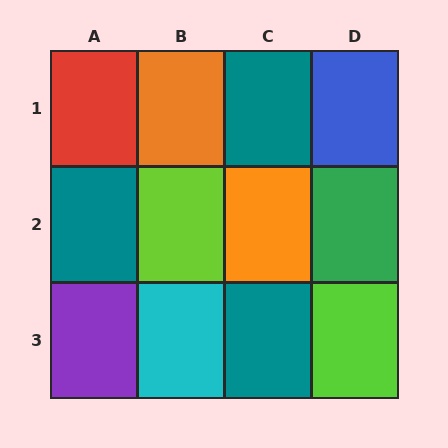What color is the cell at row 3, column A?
Purple.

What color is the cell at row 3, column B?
Cyan.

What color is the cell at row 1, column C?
Teal.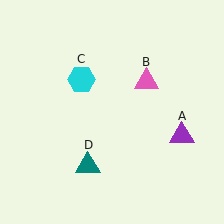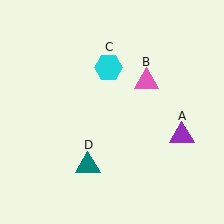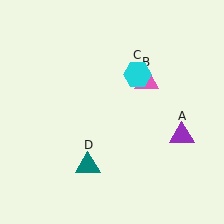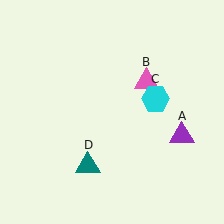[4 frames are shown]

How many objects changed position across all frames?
1 object changed position: cyan hexagon (object C).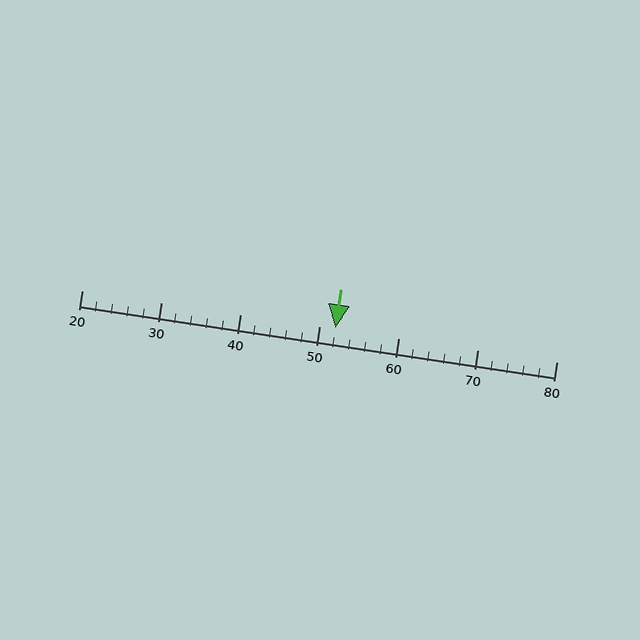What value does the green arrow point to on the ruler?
The green arrow points to approximately 52.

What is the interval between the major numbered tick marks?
The major tick marks are spaced 10 units apart.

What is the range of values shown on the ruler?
The ruler shows values from 20 to 80.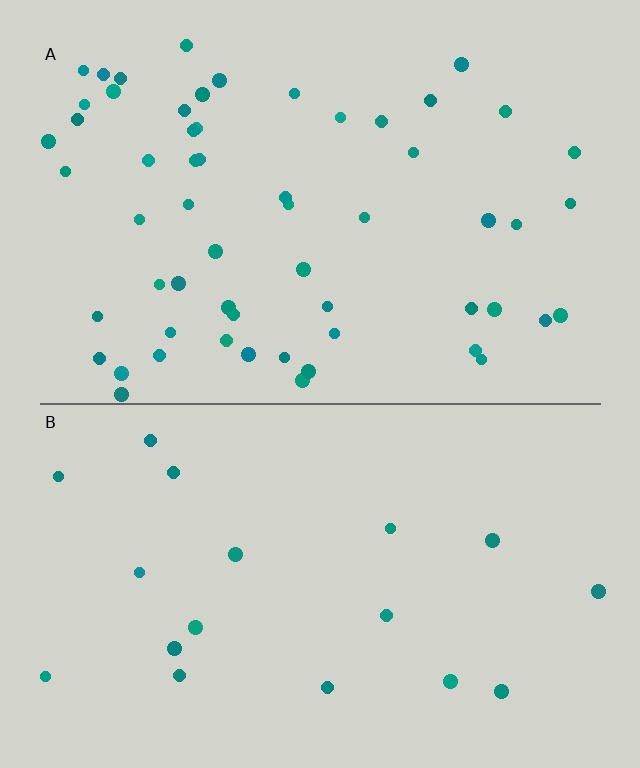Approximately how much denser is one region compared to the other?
Approximately 3.2× — region A over region B.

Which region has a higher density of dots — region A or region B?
A (the top).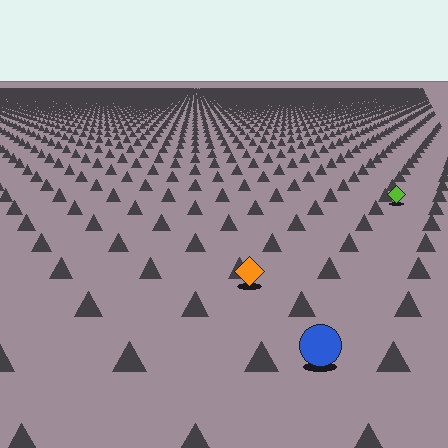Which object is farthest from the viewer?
The lime diamond is farthest from the viewer. It appears smaller and the ground texture around it is denser.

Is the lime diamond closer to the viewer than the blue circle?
No. The blue circle is closer — you can tell from the texture gradient: the ground texture is coarser near it.